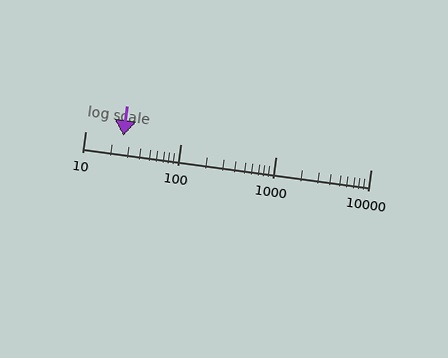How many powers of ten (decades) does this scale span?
The scale spans 3 decades, from 10 to 10000.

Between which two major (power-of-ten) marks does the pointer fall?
The pointer is between 10 and 100.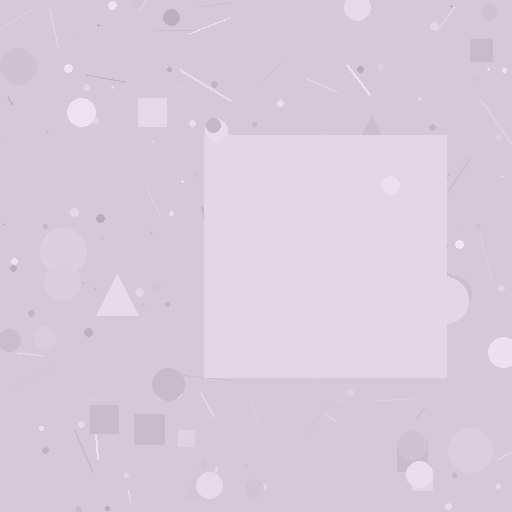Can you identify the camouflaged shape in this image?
The camouflaged shape is a square.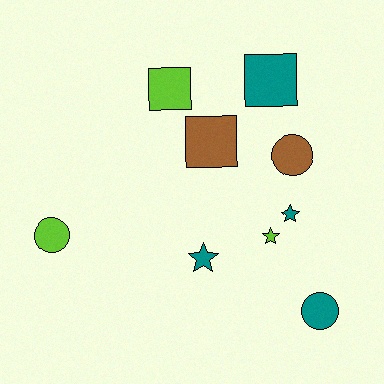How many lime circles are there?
There is 1 lime circle.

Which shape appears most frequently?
Square, with 3 objects.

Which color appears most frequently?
Teal, with 4 objects.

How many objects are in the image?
There are 9 objects.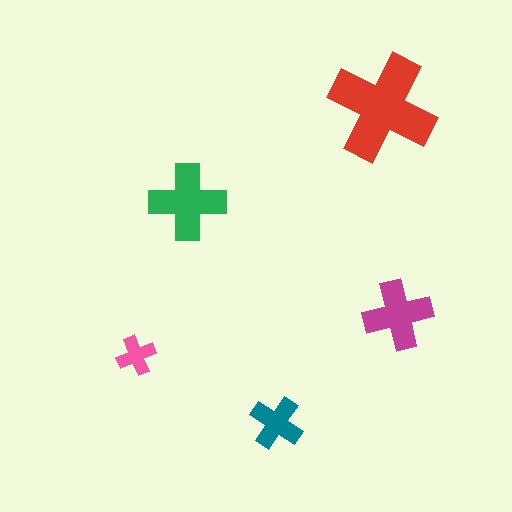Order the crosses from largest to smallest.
the red one, the green one, the magenta one, the teal one, the pink one.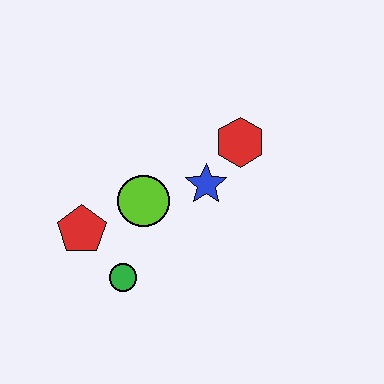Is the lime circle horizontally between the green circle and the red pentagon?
No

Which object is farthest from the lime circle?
The red hexagon is farthest from the lime circle.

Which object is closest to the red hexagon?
The blue star is closest to the red hexagon.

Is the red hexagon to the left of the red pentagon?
No